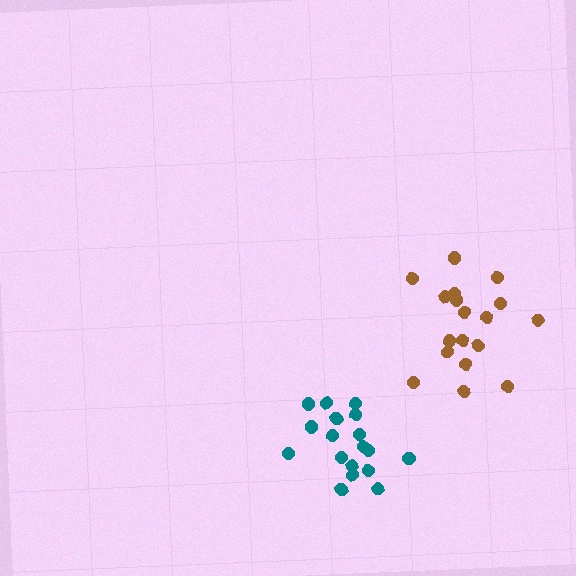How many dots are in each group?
Group 1: 18 dots, Group 2: 18 dots (36 total).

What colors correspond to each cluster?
The clusters are colored: brown, teal.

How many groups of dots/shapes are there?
There are 2 groups.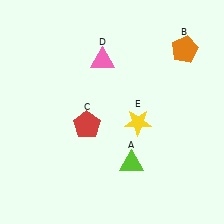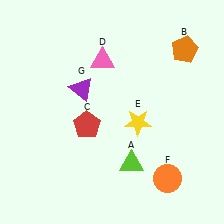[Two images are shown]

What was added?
An orange circle (F), a purple triangle (G) were added in Image 2.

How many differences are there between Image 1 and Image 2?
There are 2 differences between the two images.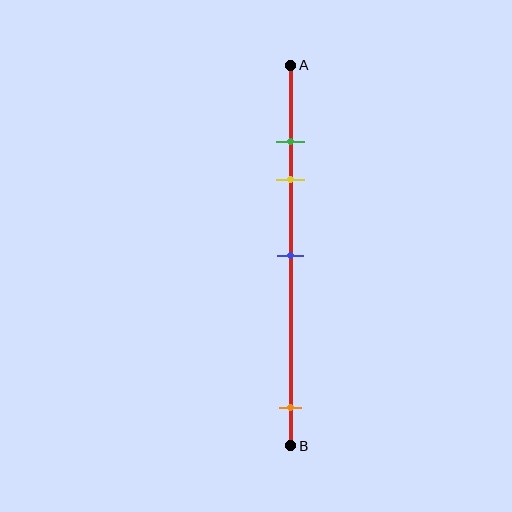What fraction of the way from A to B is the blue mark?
The blue mark is approximately 50% (0.5) of the way from A to B.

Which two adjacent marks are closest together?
The green and yellow marks are the closest adjacent pair.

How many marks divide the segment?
There are 4 marks dividing the segment.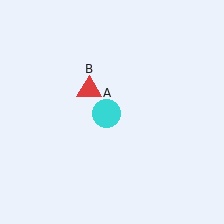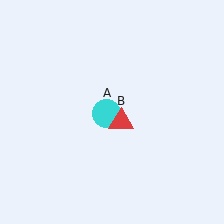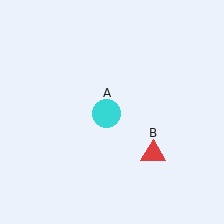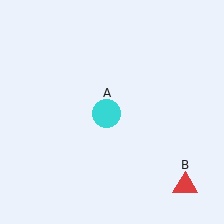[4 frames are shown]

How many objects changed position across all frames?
1 object changed position: red triangle (object B).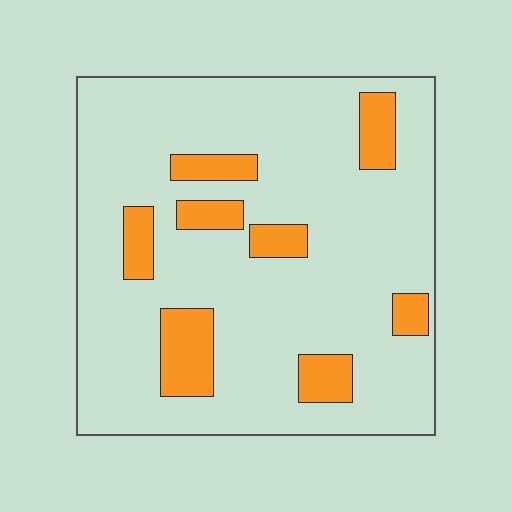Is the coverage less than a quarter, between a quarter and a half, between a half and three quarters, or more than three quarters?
Less than a quarter.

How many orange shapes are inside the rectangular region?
8.